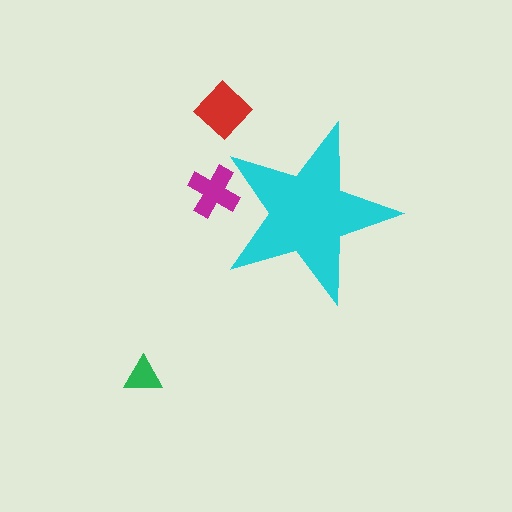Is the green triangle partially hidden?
No, the green triangle is fully visible.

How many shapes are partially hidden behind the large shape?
1 shape is partially hidden.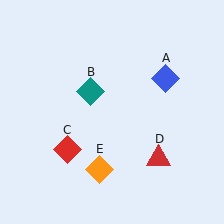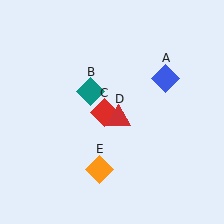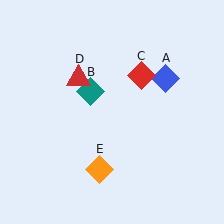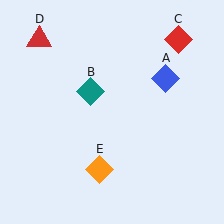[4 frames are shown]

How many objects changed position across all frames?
2 objects changed position: red diamond (object C), red triangle (object D).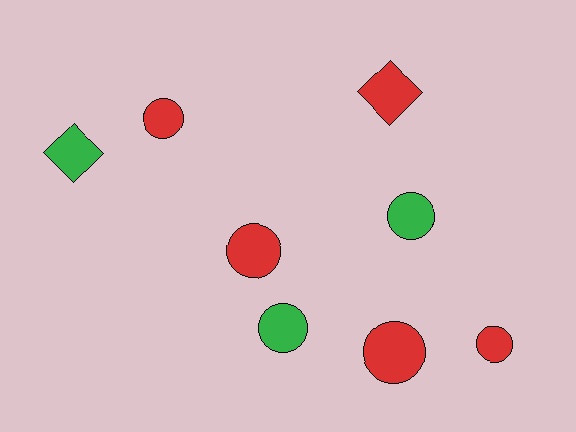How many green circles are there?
There are 2 green circles.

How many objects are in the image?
There are 8 objects.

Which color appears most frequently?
Red, with 5 objects.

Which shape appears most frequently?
Circle, with 6 objects.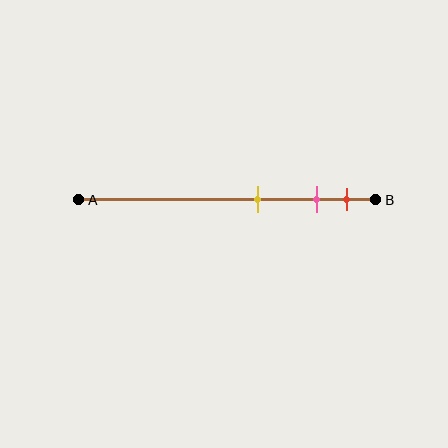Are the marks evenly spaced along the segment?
No, the marks are not evenly spaced.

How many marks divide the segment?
There are 3 marks dividing the segment.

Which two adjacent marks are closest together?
The pink and red marks are the closest adjacent pair.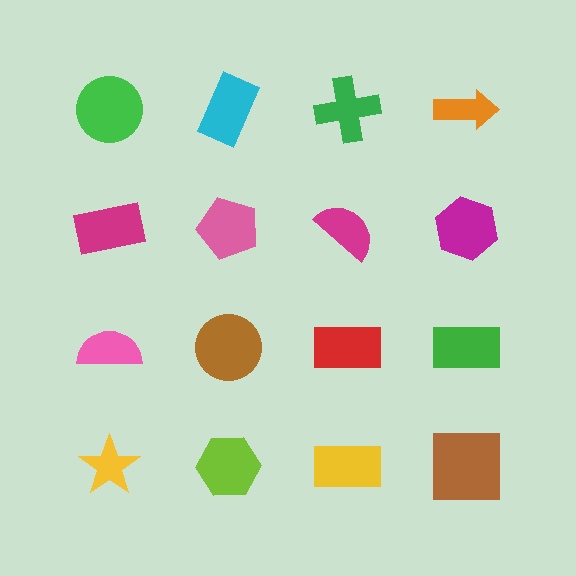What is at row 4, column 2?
A lime hexagon.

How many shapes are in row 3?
4 shapes.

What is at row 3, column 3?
A red rectangle.